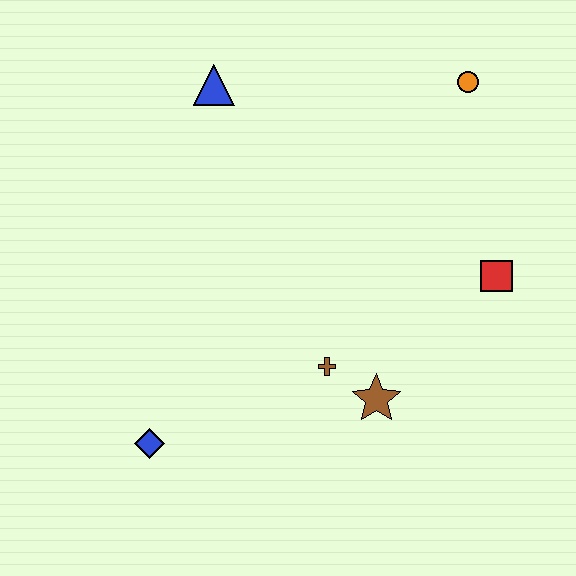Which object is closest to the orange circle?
The red square is closest to the orange circle.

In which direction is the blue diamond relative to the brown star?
The blue diamond is to the left of the brown star.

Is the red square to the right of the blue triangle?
Yes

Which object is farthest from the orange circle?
The blue diamond is farthest from the orange circle.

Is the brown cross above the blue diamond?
Yes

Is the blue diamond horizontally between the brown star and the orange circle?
No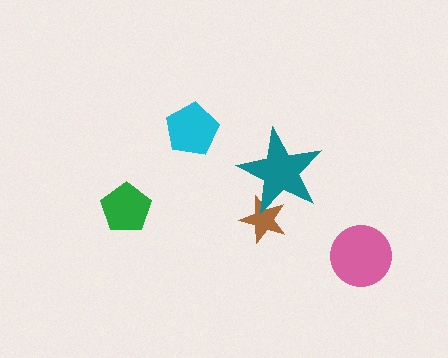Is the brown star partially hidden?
Yes, it is partially covered by another shape.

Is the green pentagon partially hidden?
No, no other shape covers it.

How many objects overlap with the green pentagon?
0 objects overlap with the green pentagon.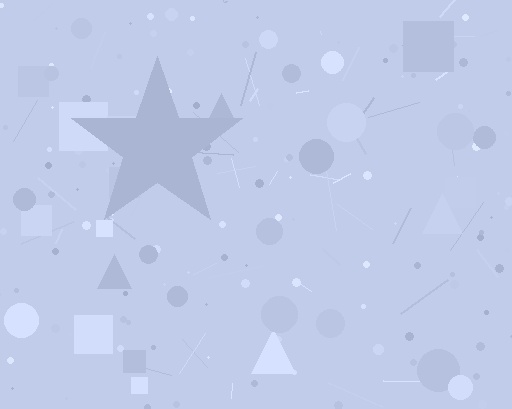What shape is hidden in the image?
A star is hidden in the image.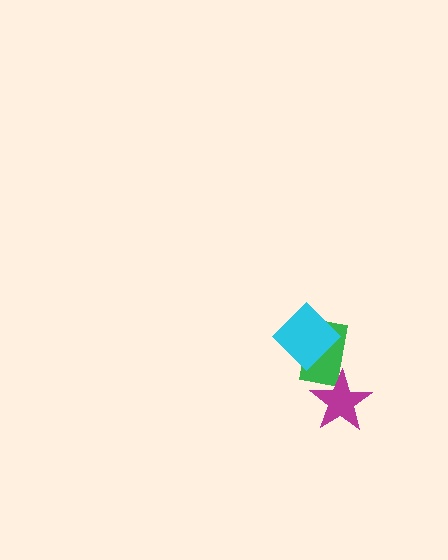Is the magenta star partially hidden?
No, no other shape covers it.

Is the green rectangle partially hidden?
Yes, it is partially covered by another shape.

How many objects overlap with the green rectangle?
2 objects overlap with the green rectangle.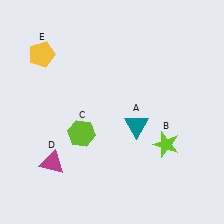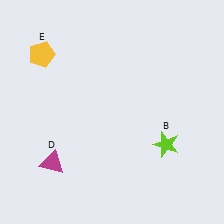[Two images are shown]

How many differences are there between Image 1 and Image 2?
There are 2 differences between the two images.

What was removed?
The lime hexagon (C), the teal triangle (A) were removed in Image 2.